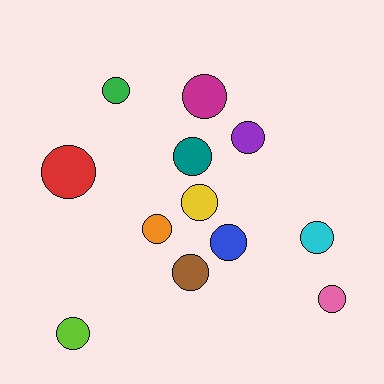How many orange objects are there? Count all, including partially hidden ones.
There is 1 orange object.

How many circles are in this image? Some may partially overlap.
There are 12 circles.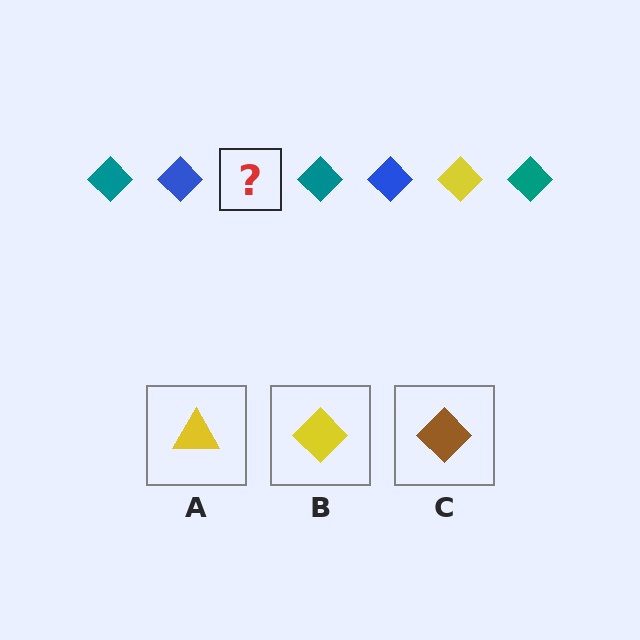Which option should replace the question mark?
Option B.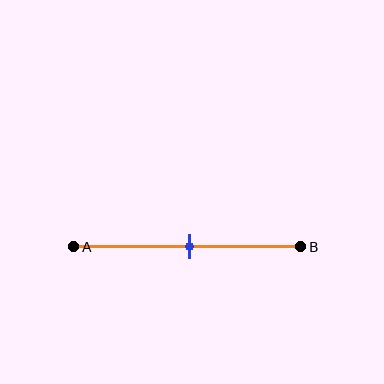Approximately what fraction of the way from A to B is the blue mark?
The blue mark is approximately 50% of the way from A to B.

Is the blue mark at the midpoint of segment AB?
Yes, the mark is approximately at the midpoint.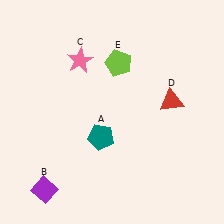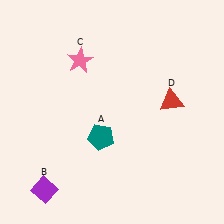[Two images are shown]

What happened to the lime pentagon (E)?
The lime pentagon (E) was removed in Image 2. It was in the top-right area of Image 1.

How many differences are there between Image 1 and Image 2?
There is 1 difference between the two images.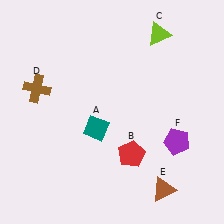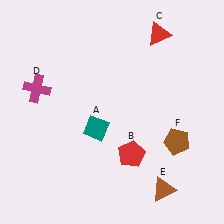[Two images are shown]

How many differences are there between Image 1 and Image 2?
There are 3 differences between the two images.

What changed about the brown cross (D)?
In Image 1, D is brown. In Image 2, it changed to magenta.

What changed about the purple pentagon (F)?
In Image 1, F is purple. In Image 2, it changed to brown.